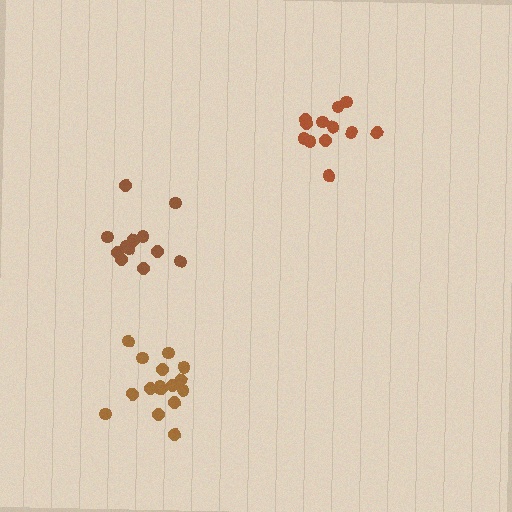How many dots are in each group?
Group 1: 12 dots, Group 2: 18 dots, Group 3: 12 dots (42 total).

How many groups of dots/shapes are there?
There are 3 groups.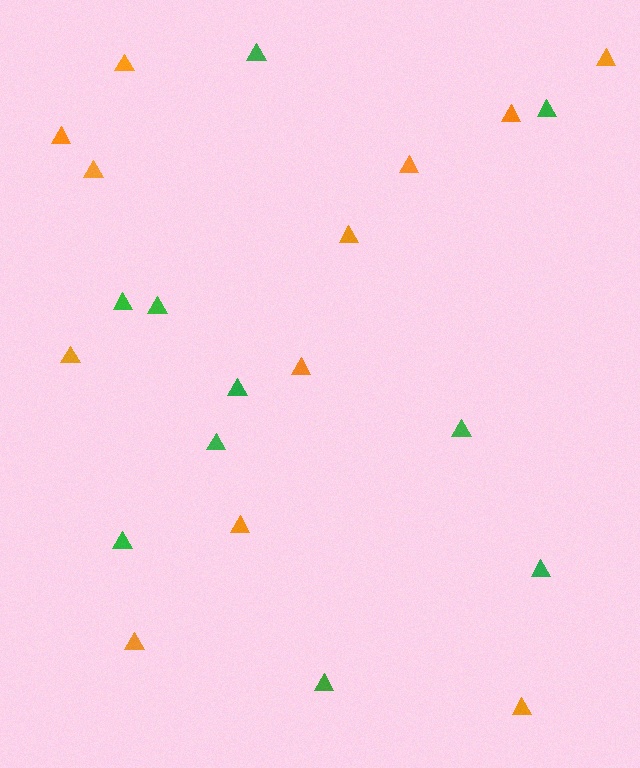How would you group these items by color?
There are 2 groups: one group of green triangles (10) and one group of orange triangles (12).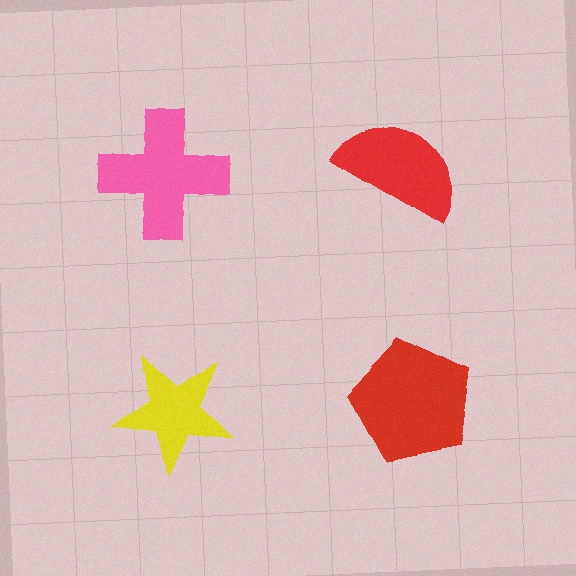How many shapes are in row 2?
2 shapes.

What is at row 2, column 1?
A yellow star.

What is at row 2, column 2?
A red pentagon.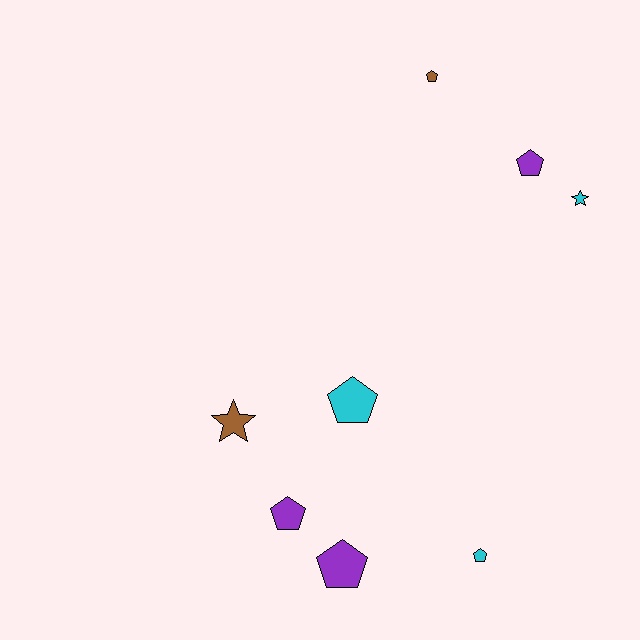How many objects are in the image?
There are 8 objects.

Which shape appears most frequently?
Pentagon, with 6 objects.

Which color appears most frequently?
Purple, with 3 objects.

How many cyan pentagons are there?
There are 2 cyan pentagons.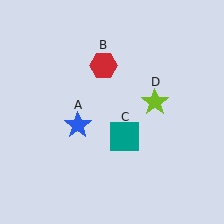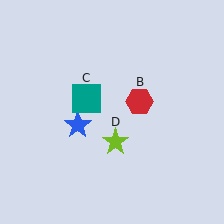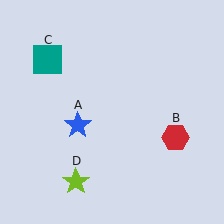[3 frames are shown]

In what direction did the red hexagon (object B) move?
The red hexagon (object B) moved down and to the right.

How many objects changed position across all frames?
3 objects changed position: red hexagon (object B), teal square (object C), lime star (object D).